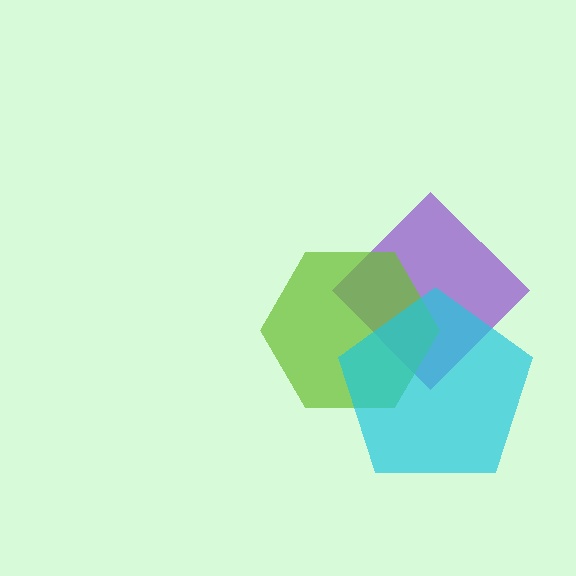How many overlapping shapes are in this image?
There are 3 overlapping shapes in the image.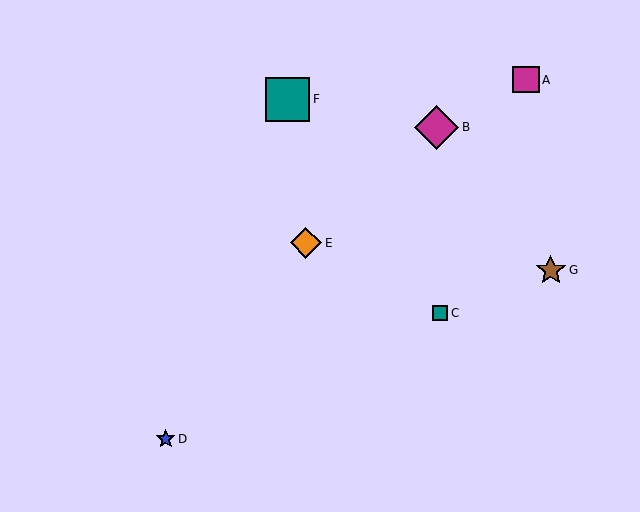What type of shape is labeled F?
Shape F is a teal square.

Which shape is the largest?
The magenta diamond (labeled B) is the largest.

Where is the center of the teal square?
The center of the teal square is at (440, 313).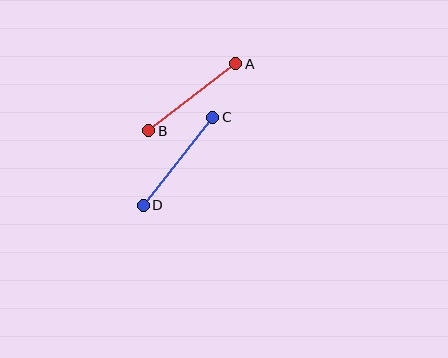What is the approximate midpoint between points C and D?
The midpoint is at approximately (178, 161) pixels.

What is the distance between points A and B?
The distance is approximately 110 pixels.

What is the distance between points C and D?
The distance is approximately 112 pixels.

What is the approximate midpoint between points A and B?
The midpoint is at approximately (192, 97) pixels.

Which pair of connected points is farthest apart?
Points C and D are farthest apart.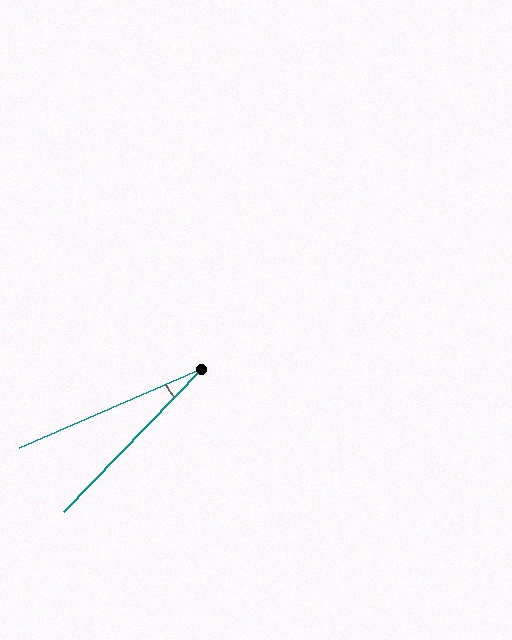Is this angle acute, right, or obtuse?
It is acute.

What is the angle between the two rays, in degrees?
Approximately 23 degrees.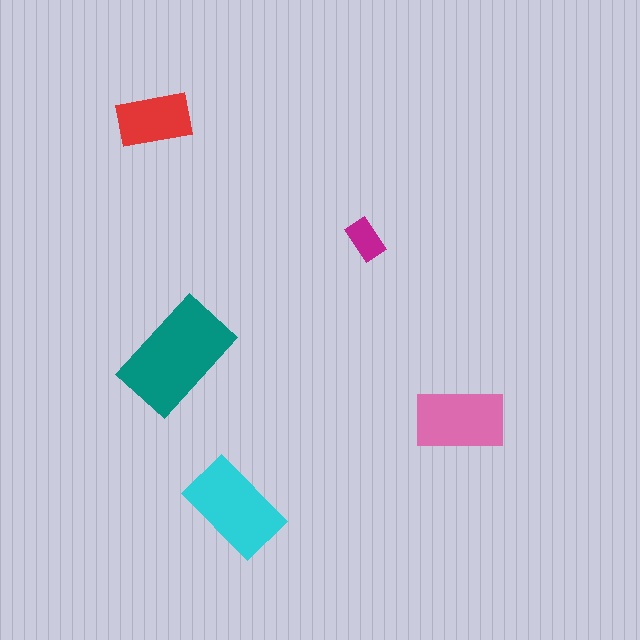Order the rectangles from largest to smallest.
the teal one, the cyan one, the pink one, the red one, the magenta one.